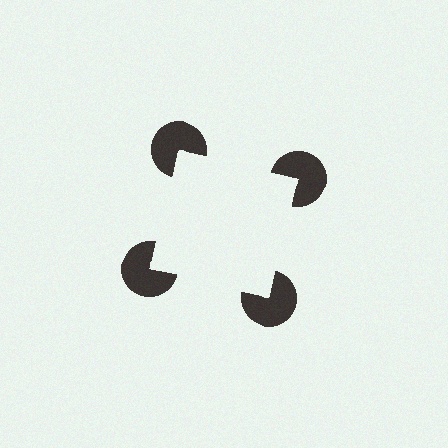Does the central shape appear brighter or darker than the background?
It typically appears slightly brighter than the background, even though no actual brightness change is drawn.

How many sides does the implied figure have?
4 sides.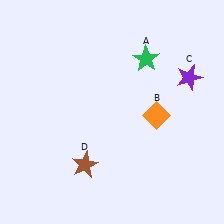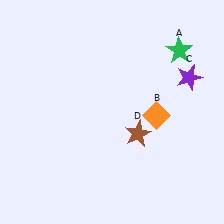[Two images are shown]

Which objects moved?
The objects that moved are: the green star (A), the brown star (D).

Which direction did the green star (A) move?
The green star (A) moved right.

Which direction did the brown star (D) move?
The brown star (D) moved right.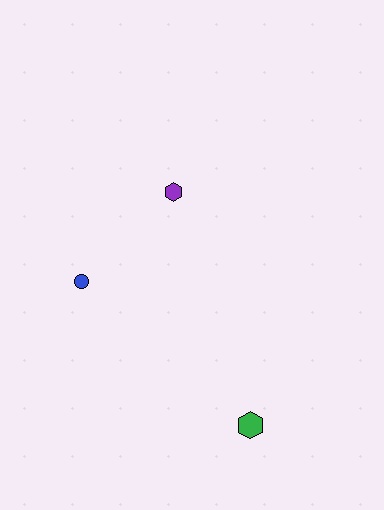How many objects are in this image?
There are 3 objects.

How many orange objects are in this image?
There are no orange objects.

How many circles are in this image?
There is 1 circle.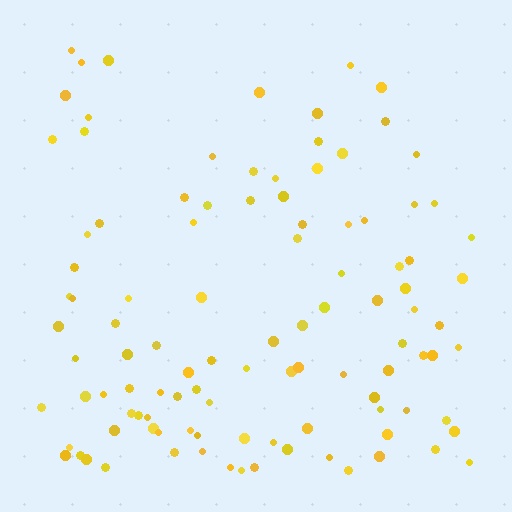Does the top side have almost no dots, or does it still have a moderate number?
Still a moderate number, just noticeably fewer than the bottom.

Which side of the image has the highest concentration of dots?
The bottom.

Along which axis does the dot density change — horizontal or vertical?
Vertical.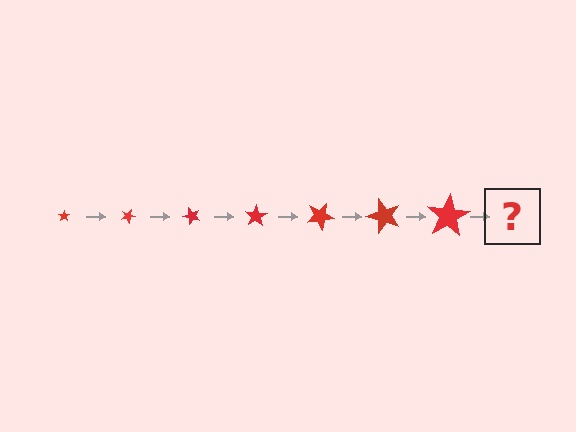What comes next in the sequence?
The next element should be a star, larger than the previous one and rotated 175 degrees from the start.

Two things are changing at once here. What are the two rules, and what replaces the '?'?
The two rules are that the star grows larger each step and it rotates 25 degrees each step. The '?' should be a star, larger than the previous one and rotated 175 degrees from the start.